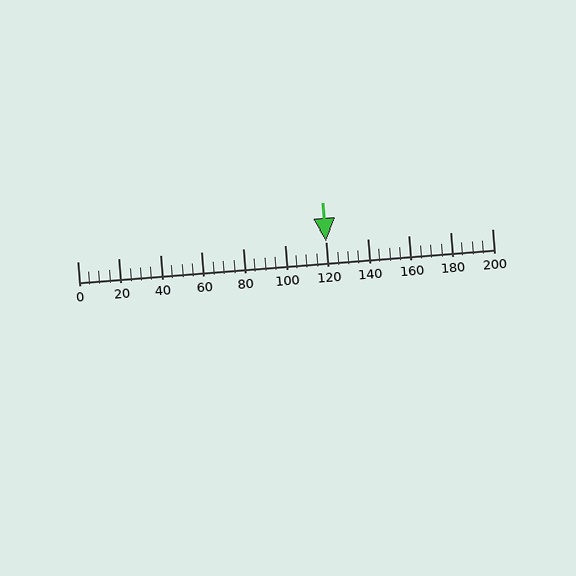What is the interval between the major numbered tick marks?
The major tick marks are spaced 20 units apart.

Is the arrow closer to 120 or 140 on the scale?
The arrow is closer to 120.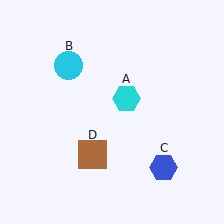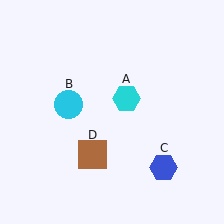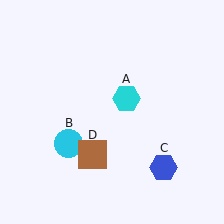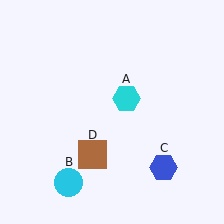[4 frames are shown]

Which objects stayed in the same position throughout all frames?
Cyan hexagon (object A) and blue hexagon (object C) and brown square (object D) remained stationary.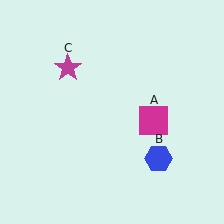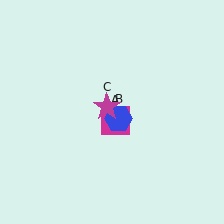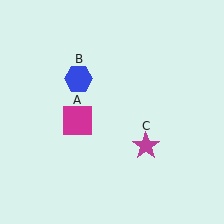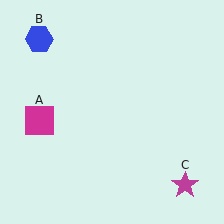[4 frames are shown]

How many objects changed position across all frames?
3 objects changed position: magenta square (object A), blue hexagon (object B), magenta star (object C).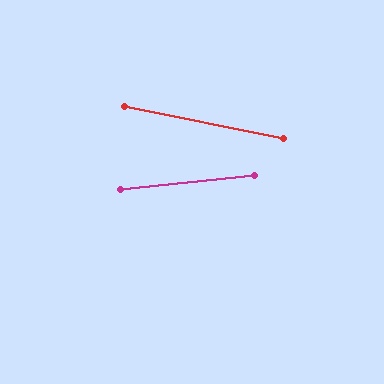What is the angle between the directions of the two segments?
Approximately 18 degrees.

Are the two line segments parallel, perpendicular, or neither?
Neither parallel nor perpendicular — they differ by about 18°.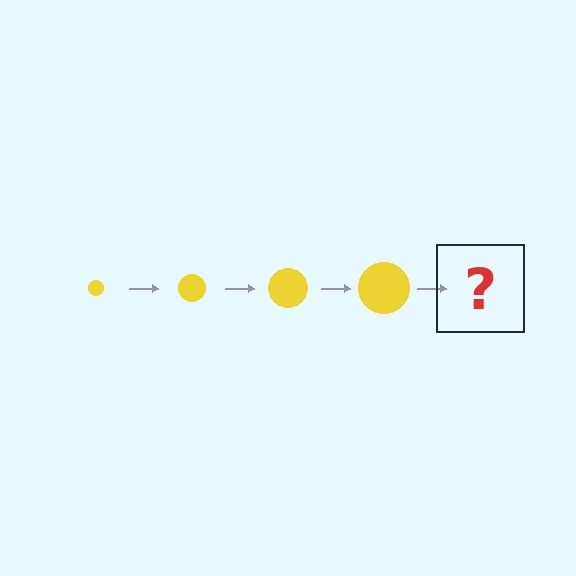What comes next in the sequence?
The next element should be a yellow circle, larger than the previous one.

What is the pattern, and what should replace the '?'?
The pattern is that the circle gets progressively larger each step. The '?' should be a yellow circle, larger than the previous one.